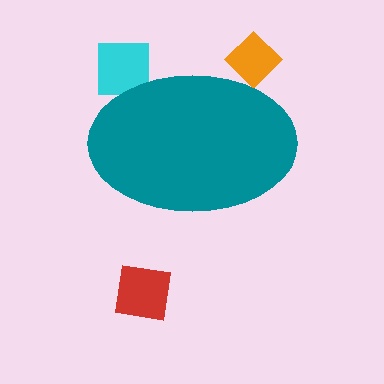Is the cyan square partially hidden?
Yes, the cyan square is partially hidden behind the teal ellipse.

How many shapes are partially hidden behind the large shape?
2 shapes are partially hidden.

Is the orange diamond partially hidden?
Yes, the orange diamond is partially hidden behind the teal ellipse.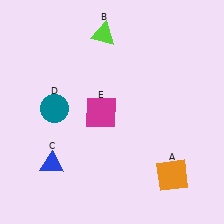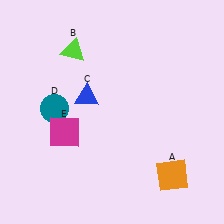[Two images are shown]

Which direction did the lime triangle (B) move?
The lime triangle (B) moved left.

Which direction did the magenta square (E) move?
The magenta square (E) moved left.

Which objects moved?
The objects that moved are: the lime triangle (B), the blue triangle (C), the magenta square (E).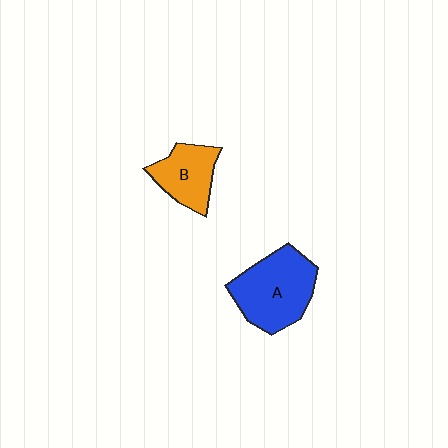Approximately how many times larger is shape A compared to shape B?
Approximately 1.6 times.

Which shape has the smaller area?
Shape B (orange).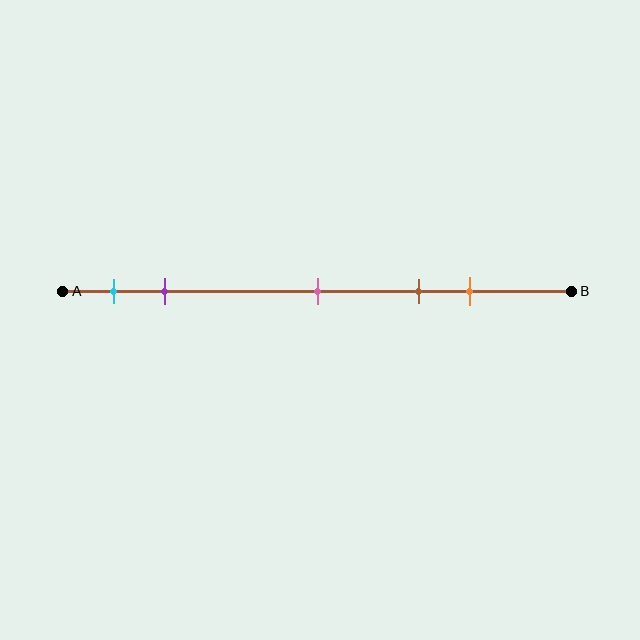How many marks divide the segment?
There are 5 marks dividing the segment.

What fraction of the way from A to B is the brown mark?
The brown mark is approximately 70% (0.7) of the way from A to B.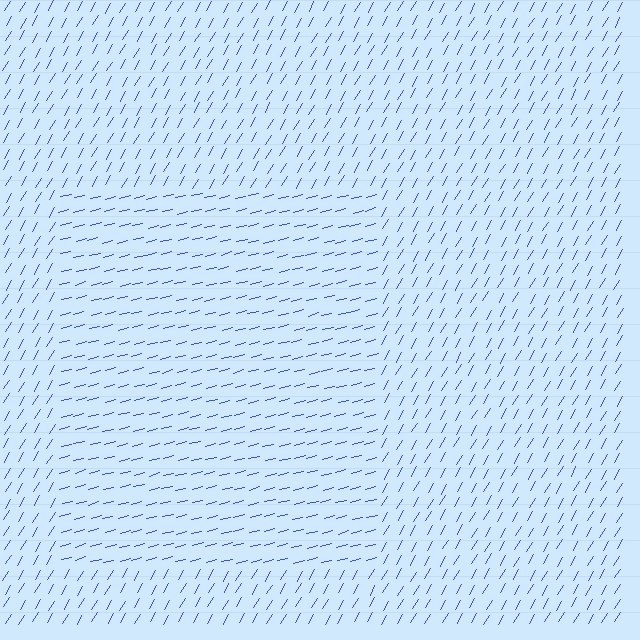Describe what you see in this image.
The image is filled with small blue line segments. A rectangle region in the image has lines oriented differently from the surrounding lines, creating a visible texture boundary.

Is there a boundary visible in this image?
Yes, there is a texture boundary formed by a change in line orientation.